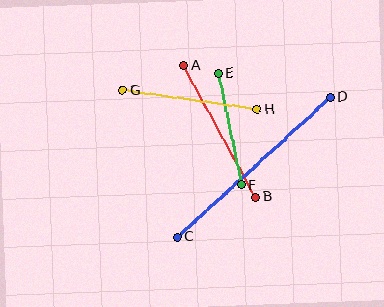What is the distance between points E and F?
The distance is approximately 114 pixels.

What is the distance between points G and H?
The distance is approximately 136 pixels.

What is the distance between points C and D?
The distance is approximately 207 pixels.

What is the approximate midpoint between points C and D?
The midpoint is at approximately (254, 167) pixels.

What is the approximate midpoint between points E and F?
The midpoint is at approximately (230, 129) pixels.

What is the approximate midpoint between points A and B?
The midpoint is at approximately (219, 131) pixels.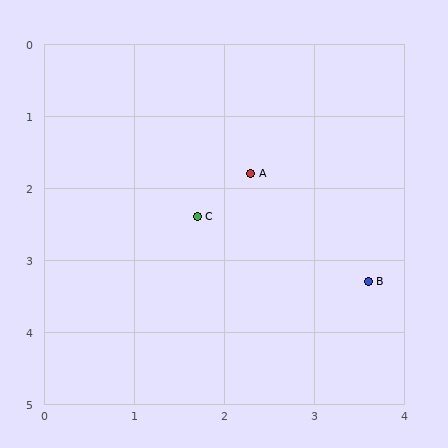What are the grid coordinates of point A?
Point A is at approximately (2.3, 1.8).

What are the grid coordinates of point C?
Point C is at approximately (1.7, 2.4).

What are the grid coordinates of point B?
Point B is at approximately (3.6, 3.3).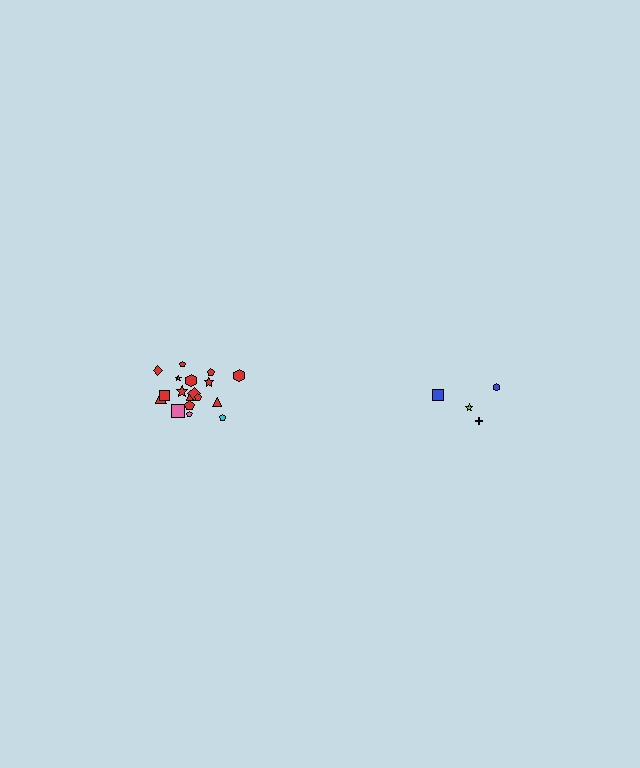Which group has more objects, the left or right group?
The left group.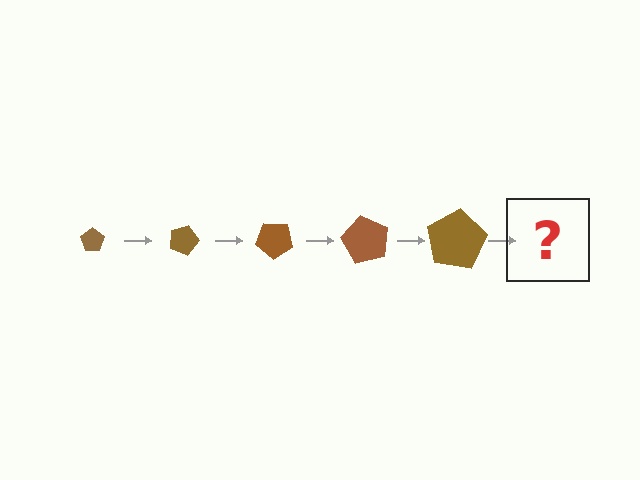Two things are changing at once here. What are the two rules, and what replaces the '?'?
The two rules are that the pentagon grows larger each step and it rotates 20 degrees each step. The '?' should be a pentagon, larger than the previous one and rotated 100 degrees from the start.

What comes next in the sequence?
The next element should be a pentagon, larger than the previous one and rotated 100 degrees from the start.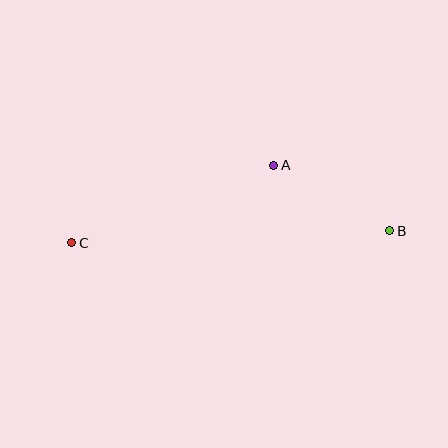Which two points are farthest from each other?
Points B and C are farthest from each other.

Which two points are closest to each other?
Points A and B are closest to each other.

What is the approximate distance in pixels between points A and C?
The distance between A and C is approximately 216 pixels.